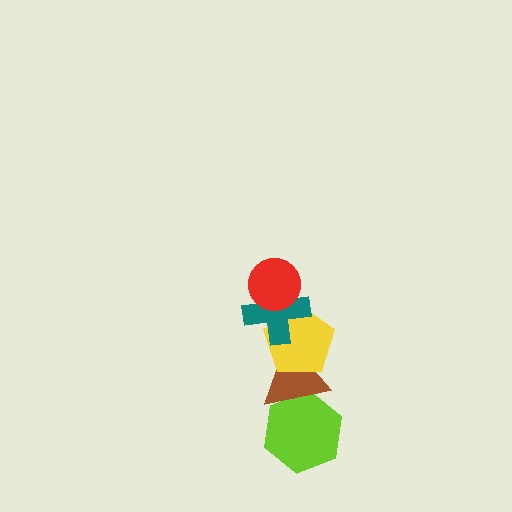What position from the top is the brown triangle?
The brown triangle is 4th from the top.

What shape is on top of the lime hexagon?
The brown triangle is on top of the lime hexagon.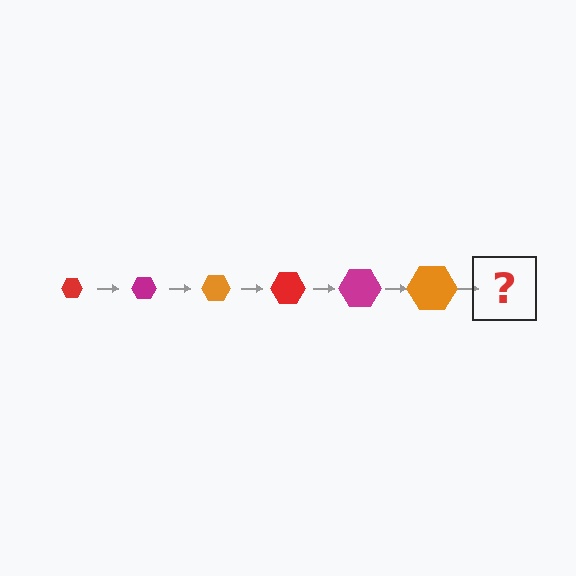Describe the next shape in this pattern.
It should be a red hexagon, larger than the previous one.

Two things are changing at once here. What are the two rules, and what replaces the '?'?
The two rules are that the hexagon grows larger each step and the color cycles through red, magenta, and orange. The '?' should be a red hexagon, larger than the previous one.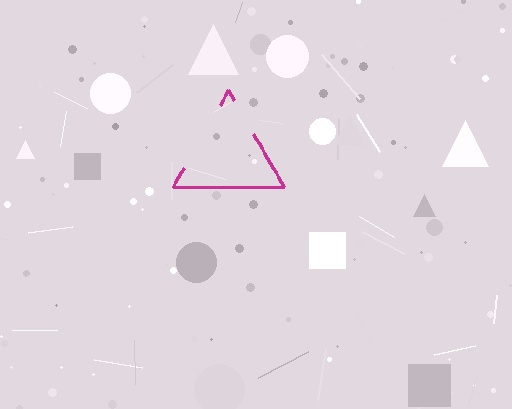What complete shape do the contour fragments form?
The contour fragments form a triangle.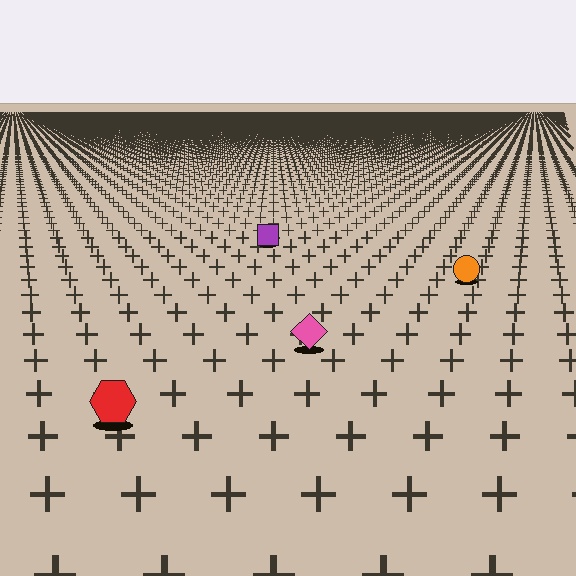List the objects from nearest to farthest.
From nearest to farthest: the red hexagon, the pink diamond, the orange circle, the purple square.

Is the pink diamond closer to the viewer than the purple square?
Yes. The pink diamond is closer — you can tell from the texture gradient: the ground texture is coarser near it.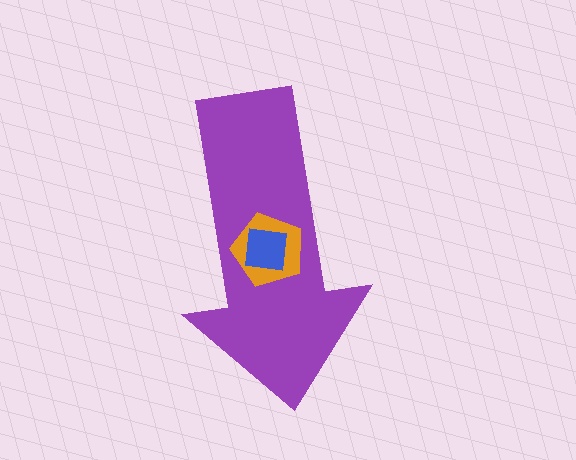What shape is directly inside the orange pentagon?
The blue square.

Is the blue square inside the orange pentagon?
Yes.